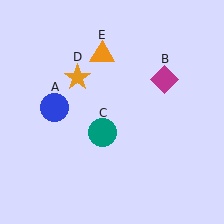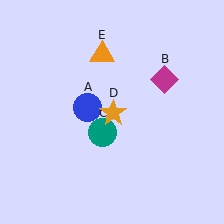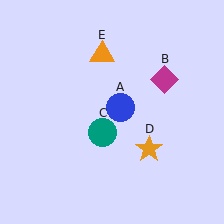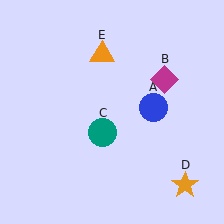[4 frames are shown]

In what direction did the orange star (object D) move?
The orange star (object D) moved down and to the right.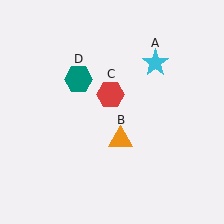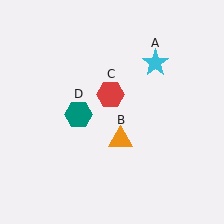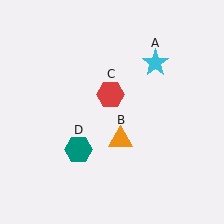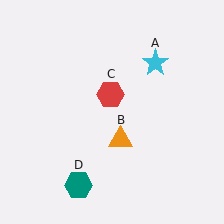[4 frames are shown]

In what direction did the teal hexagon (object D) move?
The teal hexagon (object D) moved down.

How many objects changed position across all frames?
1 object changed position: teal hexagon (object D).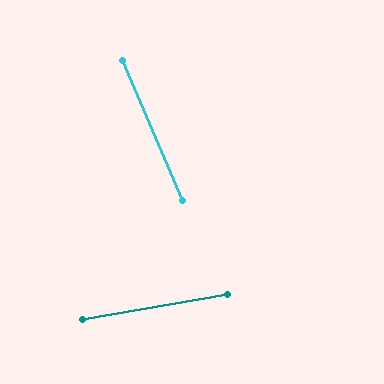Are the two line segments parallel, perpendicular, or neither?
Neither parallel nor perpendicular — they differ by about 77°.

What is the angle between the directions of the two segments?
Approximately 77 degrees.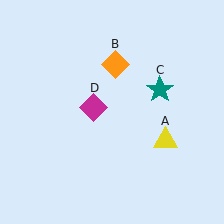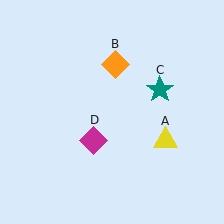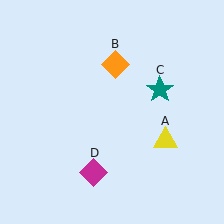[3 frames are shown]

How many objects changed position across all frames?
1 object changed position: magenta diamond (object D).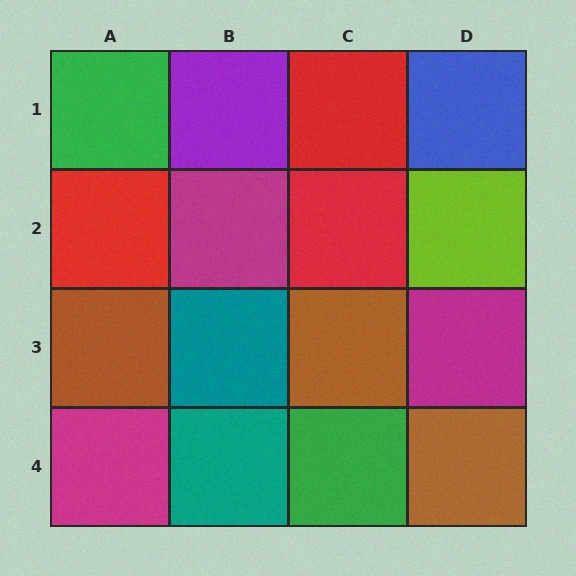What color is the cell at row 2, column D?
Lime.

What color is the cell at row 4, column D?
Brown.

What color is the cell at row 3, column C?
Brown.